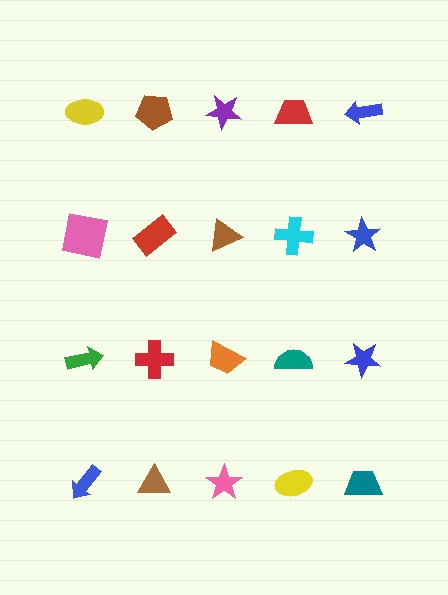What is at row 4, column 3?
A pink star.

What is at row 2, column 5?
A blue star.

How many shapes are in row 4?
5 shapes.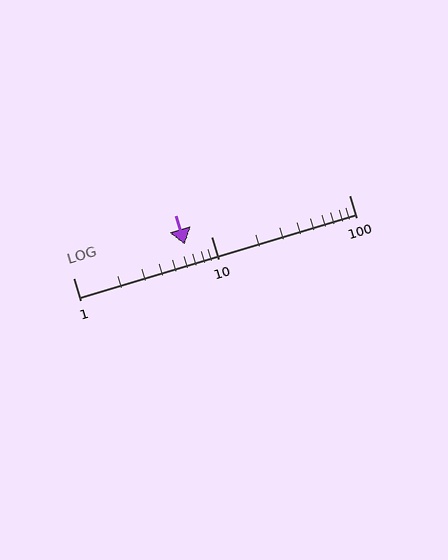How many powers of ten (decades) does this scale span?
The scale spans 2 decades, from 1 to 100.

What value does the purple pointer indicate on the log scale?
The pointer indicates approximately 6.4.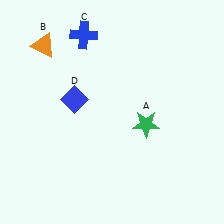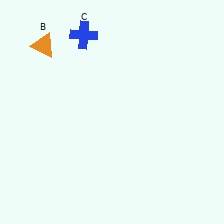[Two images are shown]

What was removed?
The green star (A), the blue diamond (D) were removed in Image 2.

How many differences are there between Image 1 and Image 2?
There are 2 differences between the two images.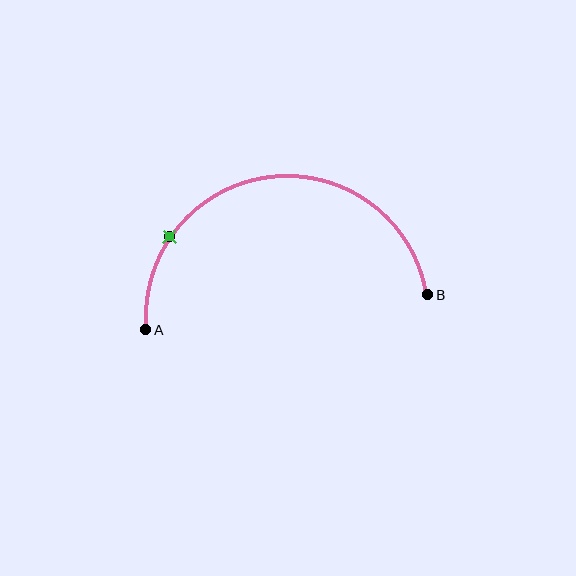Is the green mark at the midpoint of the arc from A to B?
No. The green mark lies on the arc but is closer to endpoint A. The arc midpoint would be at the point on the curve equidistant along the arc from both A and B.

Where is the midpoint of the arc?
The arc midpoint is the point on the curve farthest from the straight line joining A and B. It sits above that line.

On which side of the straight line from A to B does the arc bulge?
The arc bulges above the straight line connecting A and B.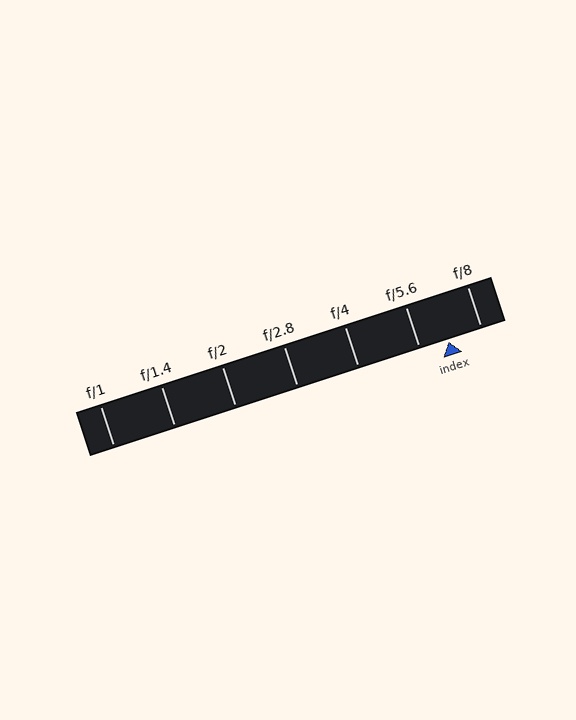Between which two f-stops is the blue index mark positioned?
The index mark is between f/5.6 and f/8.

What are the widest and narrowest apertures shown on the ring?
The widest aperture shown is f/1 and the narrowest is f/8.